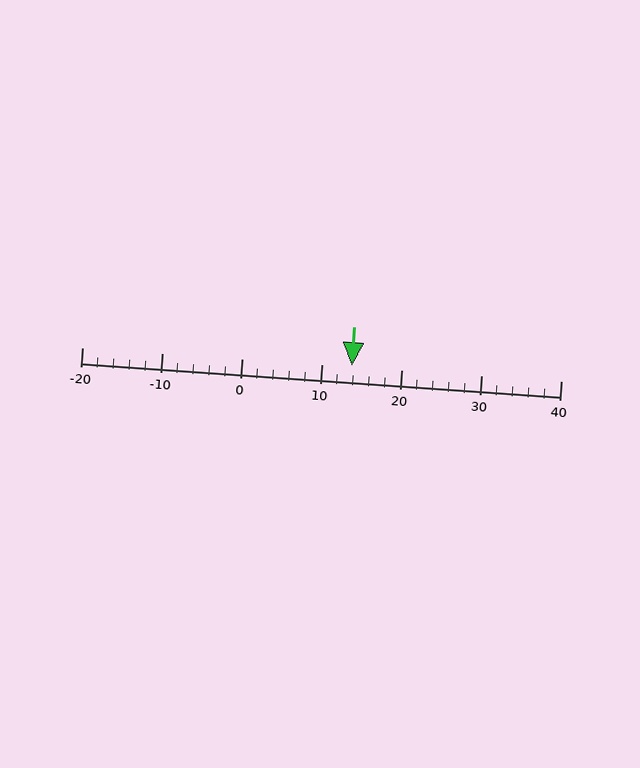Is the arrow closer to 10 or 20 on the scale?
The arrow is closer to 10.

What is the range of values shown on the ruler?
The ruler shows values from -20 to 40.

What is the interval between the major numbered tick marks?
The major tick marks are spaced 10 units apart.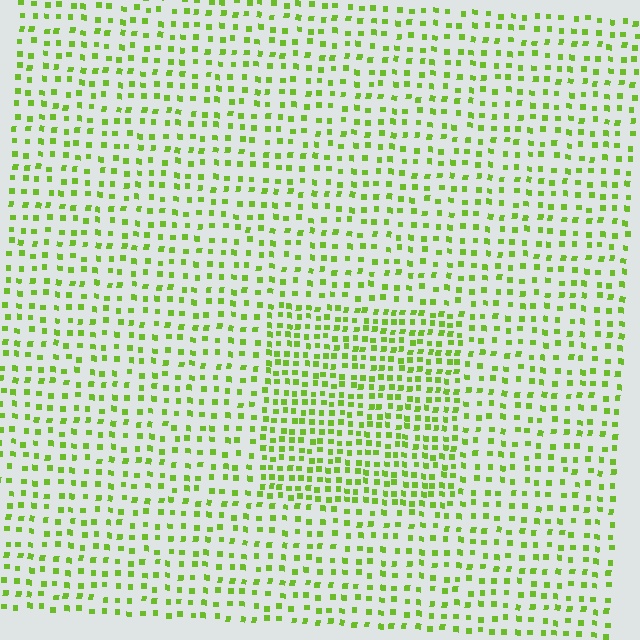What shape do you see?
I see a rectangle.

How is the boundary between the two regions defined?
The boundary is defined by a change in element density (approximately 1.8x ratio). All elements are the same color, size, and shape.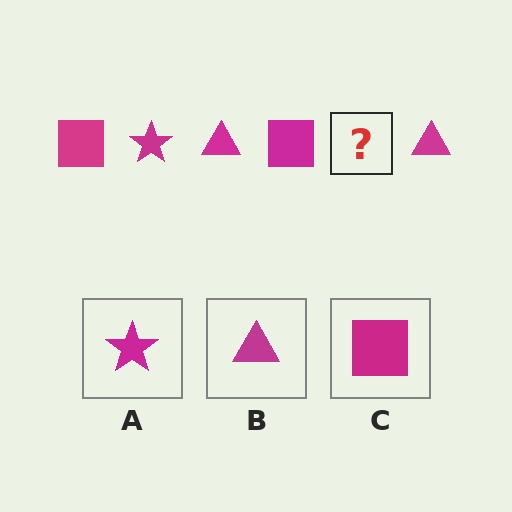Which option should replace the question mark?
Option A.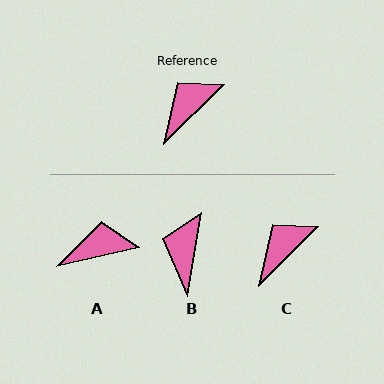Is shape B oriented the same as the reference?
No, it is off by about 36 degrees.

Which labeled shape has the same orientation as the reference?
C.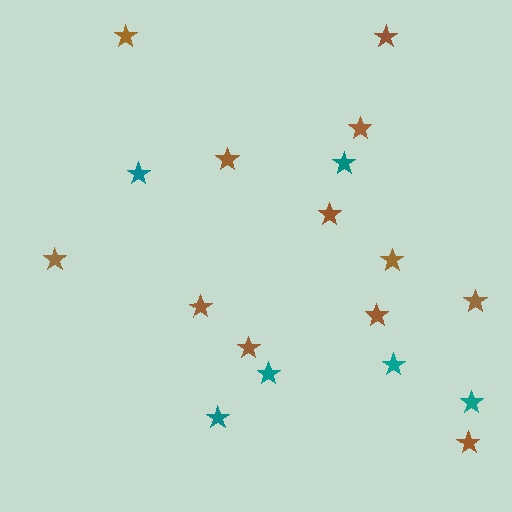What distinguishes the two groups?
There are 2 groups: one group of brown stars (12) and one group of teal stars (6).